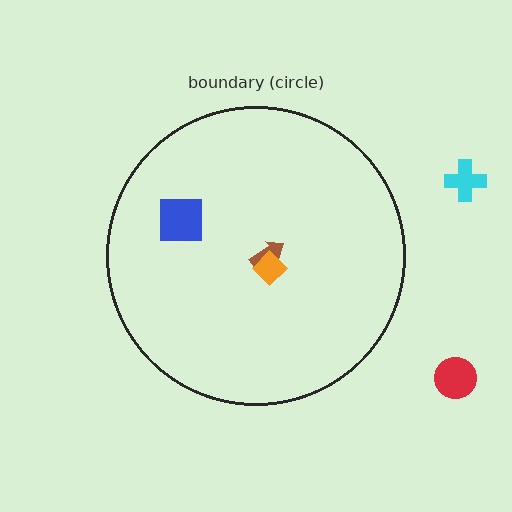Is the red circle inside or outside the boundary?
Outside.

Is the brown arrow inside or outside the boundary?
Inside.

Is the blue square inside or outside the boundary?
Inside.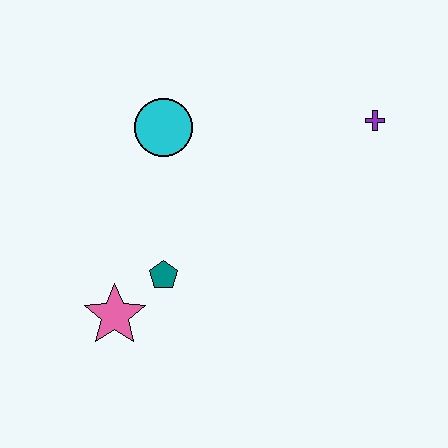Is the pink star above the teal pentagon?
No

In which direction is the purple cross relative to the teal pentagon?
The purple cross is to the right of the teal pentagon.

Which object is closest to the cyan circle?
The teal pentagon is closest to the cyan circle.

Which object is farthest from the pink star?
The purple cross is farthest from the pink star.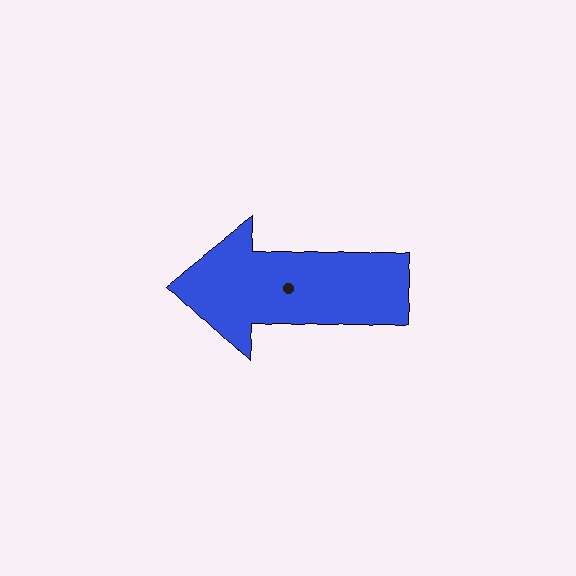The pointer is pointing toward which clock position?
Roughly 9 o'clock.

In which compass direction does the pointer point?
West.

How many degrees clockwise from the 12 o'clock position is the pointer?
Approximately 272 degrees.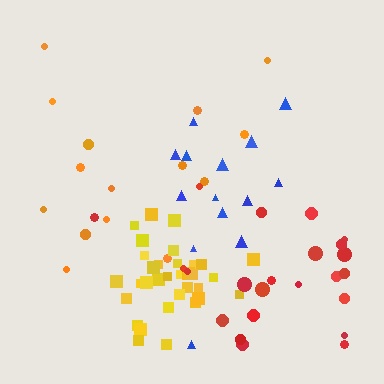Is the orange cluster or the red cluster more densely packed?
Red.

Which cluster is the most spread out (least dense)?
Orange.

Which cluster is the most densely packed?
Yellow.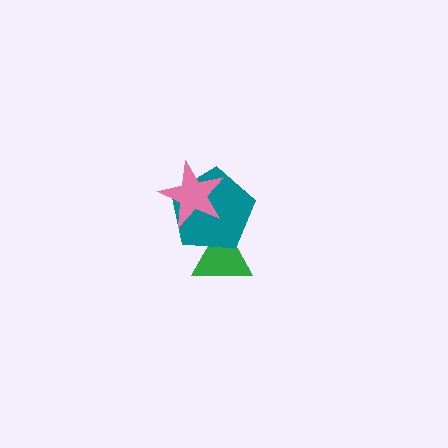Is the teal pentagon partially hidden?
Yes, it is partially covered by another shape.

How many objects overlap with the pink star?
1 object overlaps with the pink star.